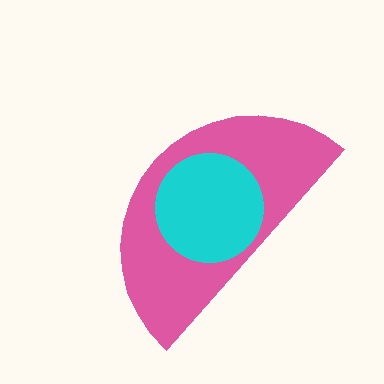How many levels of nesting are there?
2.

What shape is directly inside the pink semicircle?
The cyan circle.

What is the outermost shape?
The pink semicircle.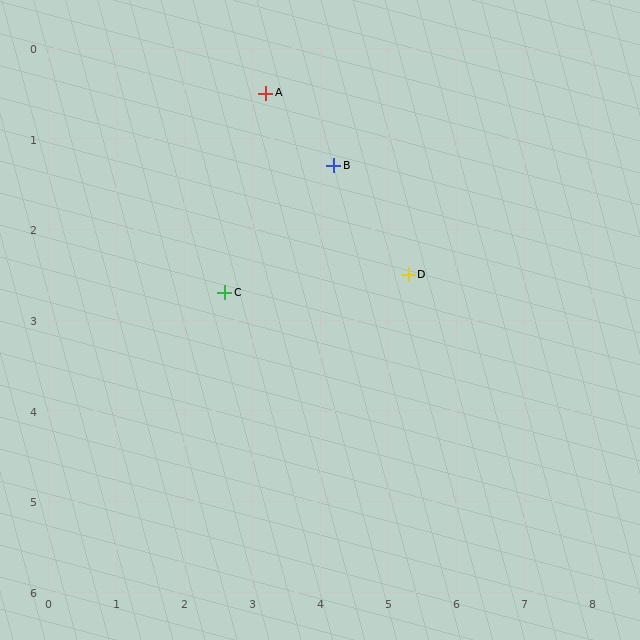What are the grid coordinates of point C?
Point C is at approximately (2.6, 2.7).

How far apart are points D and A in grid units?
Points D and A are about 2.9 grid units apart.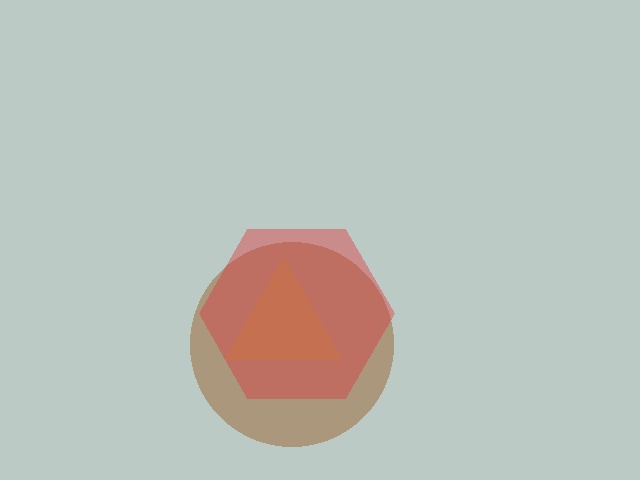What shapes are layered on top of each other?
The layered shapes are: a yellow triangle, a brown circle, a red hexagon.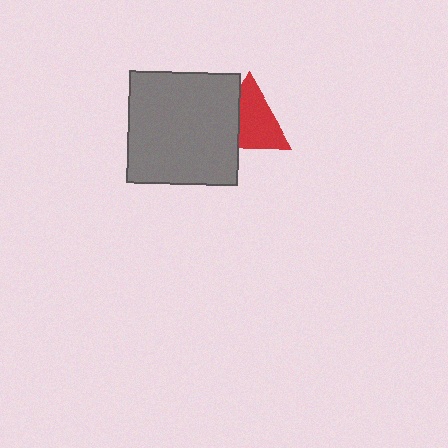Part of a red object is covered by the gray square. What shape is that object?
It is a triangle.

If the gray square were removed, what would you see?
You would see the complete red triangle.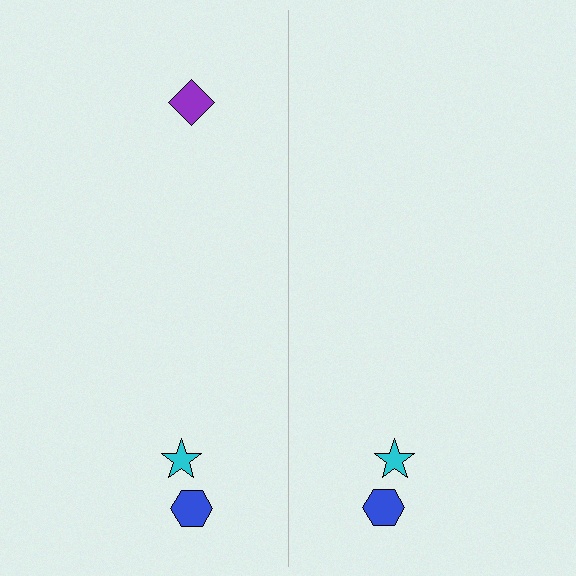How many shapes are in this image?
There are 5 shapes in this image.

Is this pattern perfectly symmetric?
No, the pattern is not perfectly symmetric. A purple diamond is missing from the right side.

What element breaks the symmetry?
A purple diamond is missing from the right side.